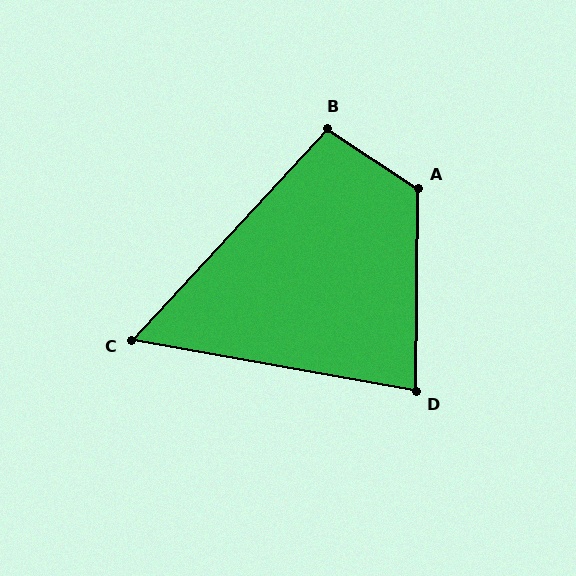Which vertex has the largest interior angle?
A, at approximately 122 degrees.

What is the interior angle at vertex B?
Approximately 99 degrees (obtuse).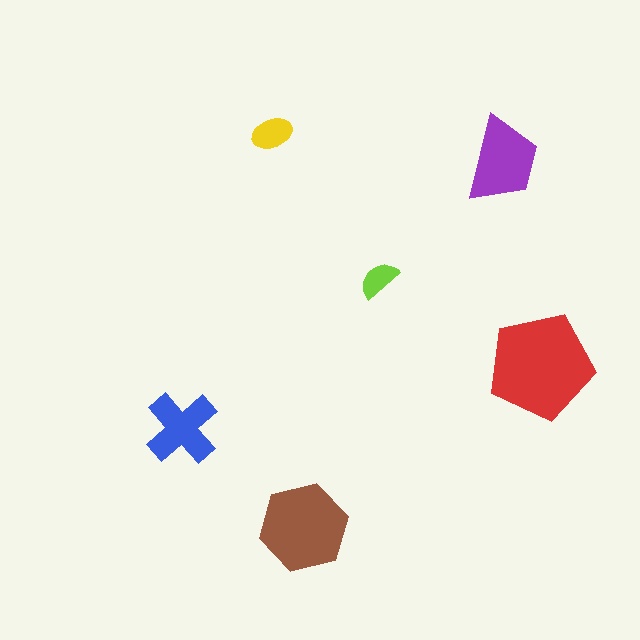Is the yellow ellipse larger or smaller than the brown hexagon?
Smaller.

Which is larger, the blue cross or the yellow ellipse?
The blue cross.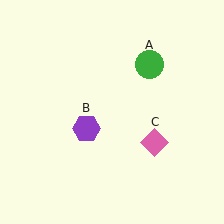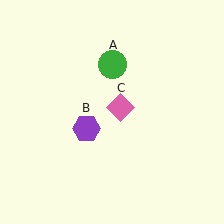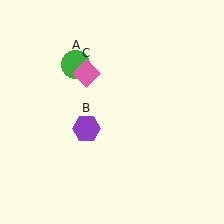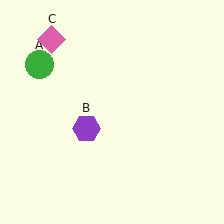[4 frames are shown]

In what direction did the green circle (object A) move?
The green circle (object A) moved left.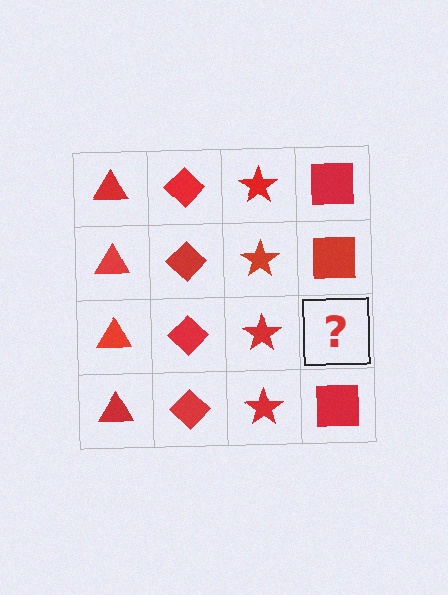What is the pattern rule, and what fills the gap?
The rule is that each column has a consistent shape. The gap should be filled with a red square.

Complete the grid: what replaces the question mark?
The question mark should be replaced with a red square.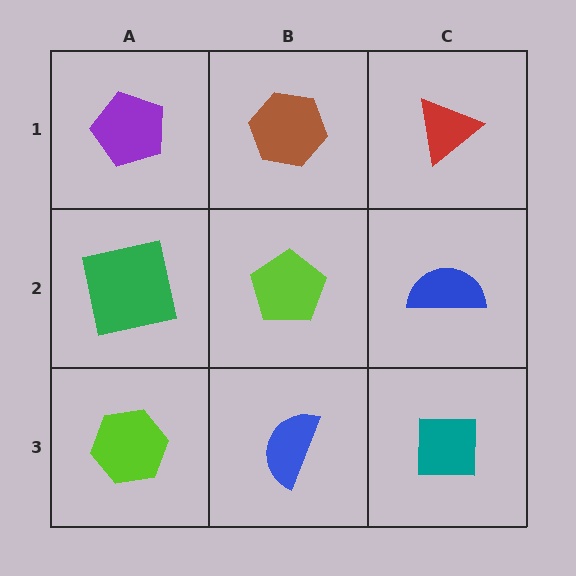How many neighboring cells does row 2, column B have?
4.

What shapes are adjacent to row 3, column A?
A green square (row 2, column A), a blue semicircle (row 3, column B).